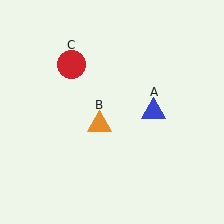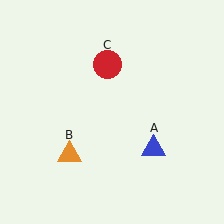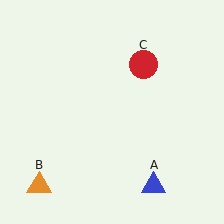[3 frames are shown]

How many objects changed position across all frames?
3 objects changed position: blue triangle (object A), orange triangle (object B), red circle (object C).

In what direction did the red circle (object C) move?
The red circle (object C) moved right.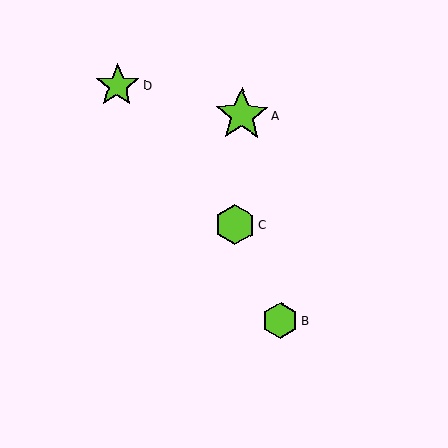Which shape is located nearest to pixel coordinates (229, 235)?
The lime hexagon (labeled C) at (235, 224) is nearest to that location.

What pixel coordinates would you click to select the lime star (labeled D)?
Click at (118, 85) to select the lime star D.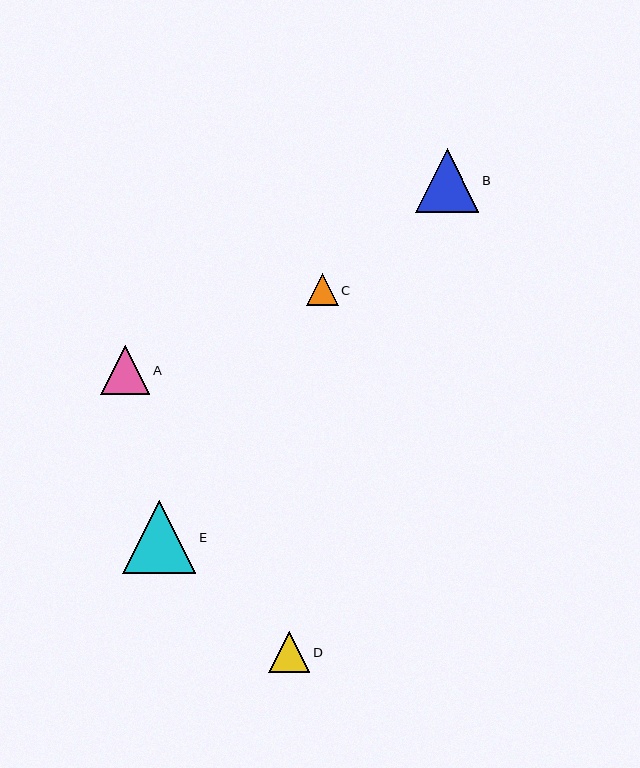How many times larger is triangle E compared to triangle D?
Triangle E is approximately 1.8 times the size of triangle D.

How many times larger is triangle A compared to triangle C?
Triangle A is approximately 1.5 times the size of triangle C.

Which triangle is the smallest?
Triangle C is the smallest with a size of approximately 32 pixels.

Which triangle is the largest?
Triangle E is the largest with a size of approximately 73 pixels.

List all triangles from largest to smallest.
From largest to smallest: E, B, A, D, C.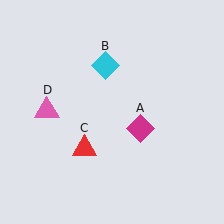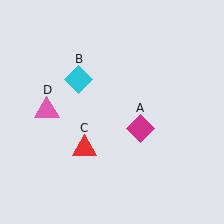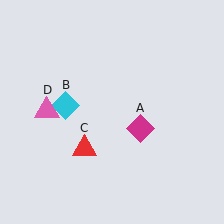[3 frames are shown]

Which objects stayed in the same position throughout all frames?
Magenta diamond (object A) and red triangle (object C) and pink triangle (object D) remained stationary.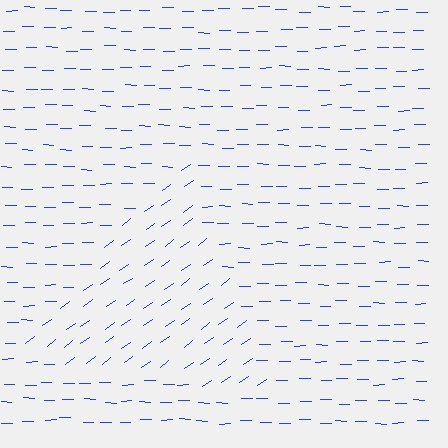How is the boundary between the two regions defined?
The boundary is defined purely by a change in line orientation (approximately 35 degrees difference). All lines are the same color and thickness.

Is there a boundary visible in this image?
Yes, there is a texture boundary formed by a change in line orientation.